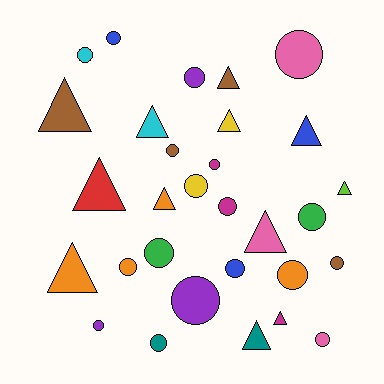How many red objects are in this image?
There is 1 red object.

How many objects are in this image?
There are 30 objects.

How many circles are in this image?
There are 18 circles.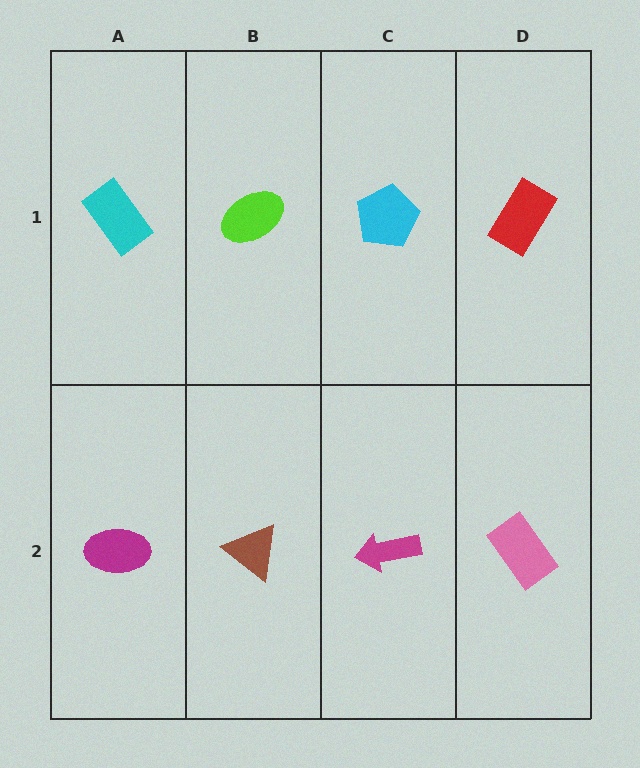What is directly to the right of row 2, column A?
A brown triangle.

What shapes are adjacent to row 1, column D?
A pink rectangle (row 2, column D), a cyan pentagon (row 1, column C).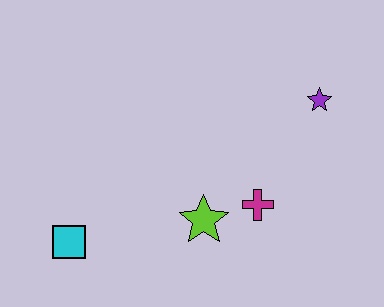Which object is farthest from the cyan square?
The purple star is farthest from the cyan square.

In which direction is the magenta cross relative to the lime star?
The magenta cross is to the right of the lime star.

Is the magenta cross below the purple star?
Yes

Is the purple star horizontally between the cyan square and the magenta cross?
No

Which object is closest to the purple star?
The magenta cross is closest to the purple star.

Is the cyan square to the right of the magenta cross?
No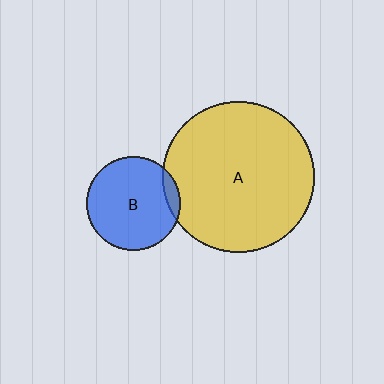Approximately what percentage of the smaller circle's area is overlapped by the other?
Approximately 10%.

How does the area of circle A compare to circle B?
Approximately 2.6 times.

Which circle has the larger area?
Circle A (yellow).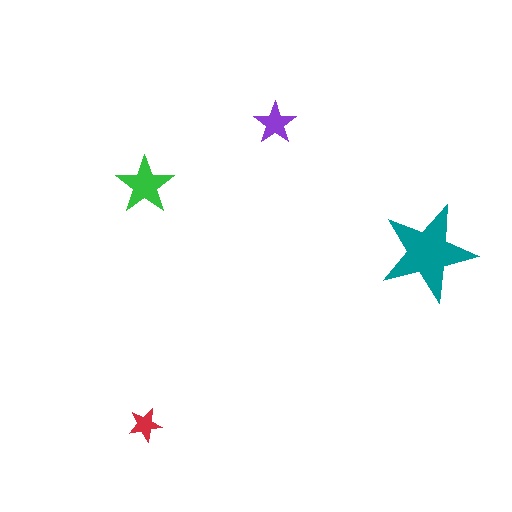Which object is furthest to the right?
The teal star is rightmost.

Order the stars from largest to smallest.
the teal one, the green one, the purple one, the red one.